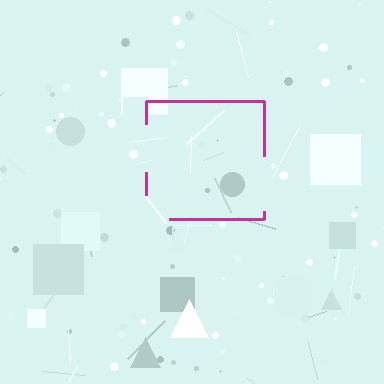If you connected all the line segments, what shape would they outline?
They would outline a square.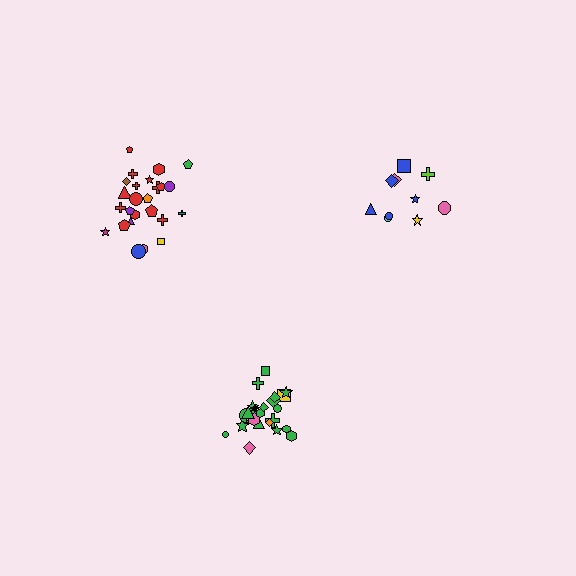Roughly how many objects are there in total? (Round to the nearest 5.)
Roughly 60 objects in total.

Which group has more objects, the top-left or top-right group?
The top-left group.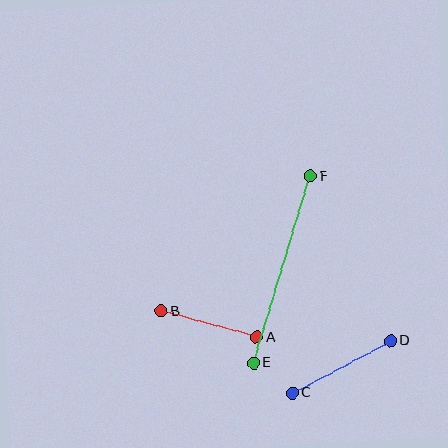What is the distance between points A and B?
The distance is approximately 99 pixels.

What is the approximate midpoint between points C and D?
The midpoint is at approximately (341, 367) pixels.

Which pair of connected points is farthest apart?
Points E and F are farthest apart.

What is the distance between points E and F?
The distance is approximately 195 pixels.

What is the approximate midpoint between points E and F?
The midpoint is at approximately (282, 270) pixels.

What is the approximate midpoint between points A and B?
The midpoint is at approximately (209, 324) pixels.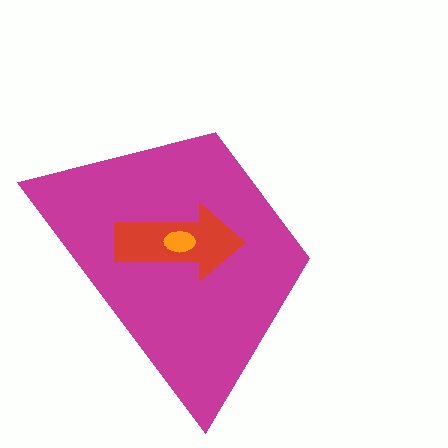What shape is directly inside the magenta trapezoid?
The red arrow.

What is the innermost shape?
The orange ellipse.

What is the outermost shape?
The magenta trapezoid.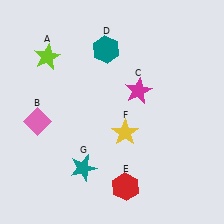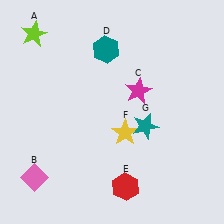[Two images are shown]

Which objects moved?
The objects that moved are: the lime star (A), the pink diamond (B), the teal star (G).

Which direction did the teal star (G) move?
The teal star (G) moved right.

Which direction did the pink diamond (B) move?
The pink diamond (B) moved down.